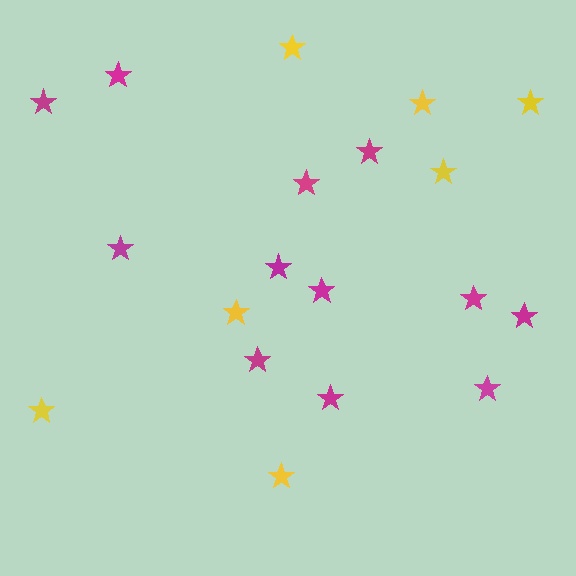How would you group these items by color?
There are 2 groups: one group of magenta stars (12) and one group of yellow stars (7).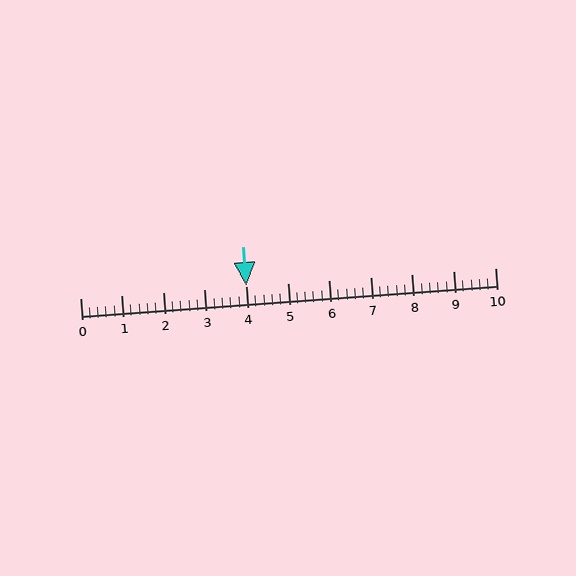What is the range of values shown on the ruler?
The ruler shows values from 0 to 10.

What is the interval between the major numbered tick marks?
The major tick marks are spaced 1 units apart.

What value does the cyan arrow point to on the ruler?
The cyan arrow points to approximately 4.0.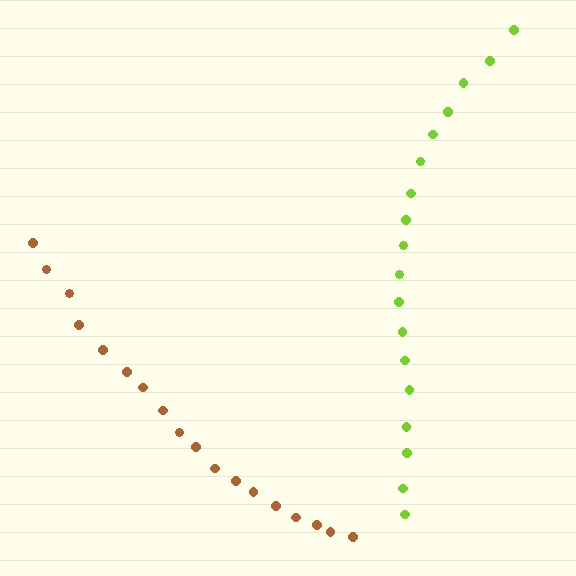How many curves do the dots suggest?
There are 2 distinct paths.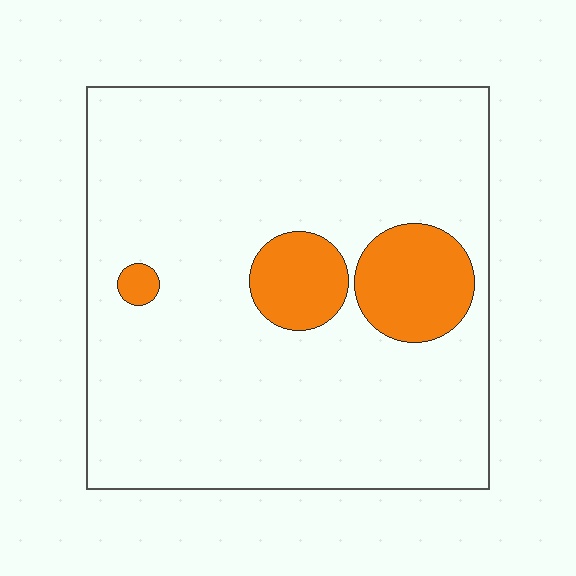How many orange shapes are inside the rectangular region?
3.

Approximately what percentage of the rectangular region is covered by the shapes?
Approximately 15%.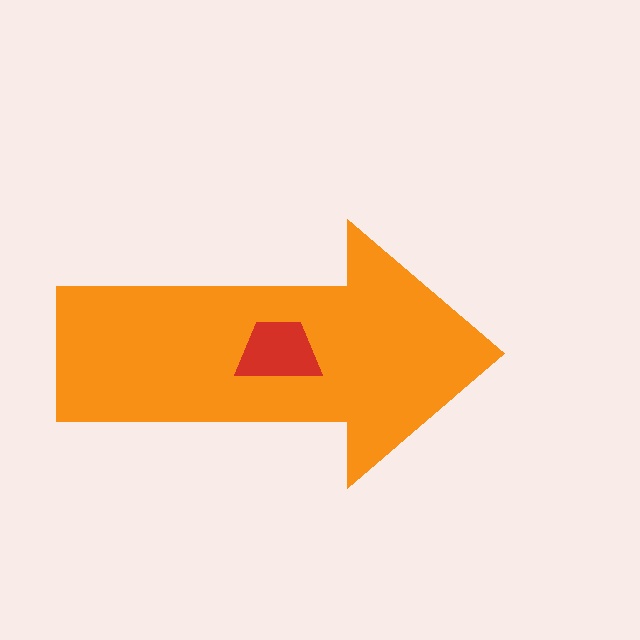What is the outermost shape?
The orange arrow.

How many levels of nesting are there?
2.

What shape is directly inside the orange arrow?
The red trapezoid.